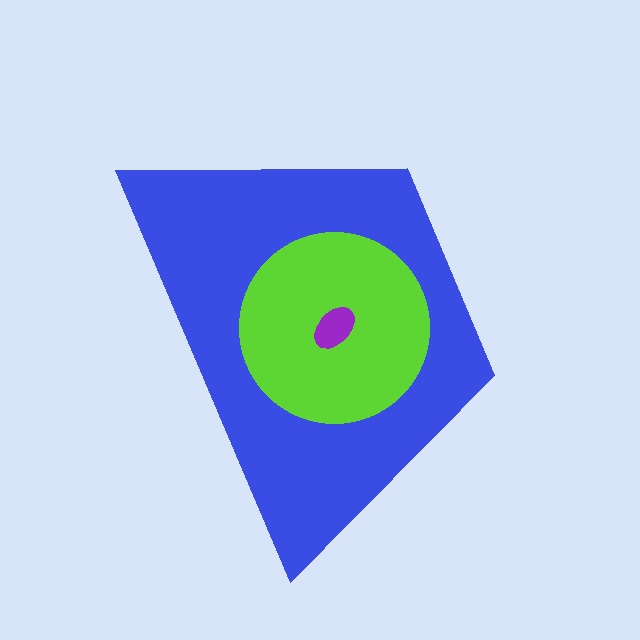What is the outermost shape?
The blue trapezoid.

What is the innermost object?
The purple ellipse.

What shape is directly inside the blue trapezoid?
The lime circle.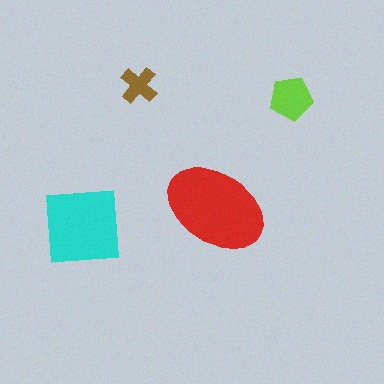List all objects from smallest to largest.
The brown cross, the lime pentagon, the cyan square, the red ellipse.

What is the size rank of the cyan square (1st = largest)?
2nd.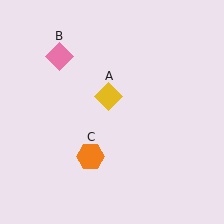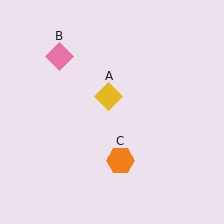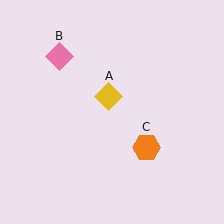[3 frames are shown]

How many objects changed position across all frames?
1 object changed position: orange hexagon (object C).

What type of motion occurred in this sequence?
The orange hexagon (object C) rotated counterclockwise around the center of the scene.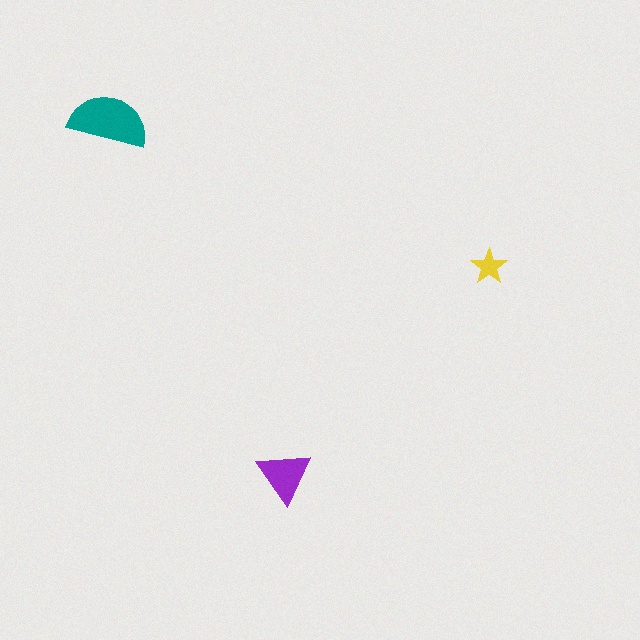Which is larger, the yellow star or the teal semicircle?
The teal semicircle.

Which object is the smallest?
The yellow star.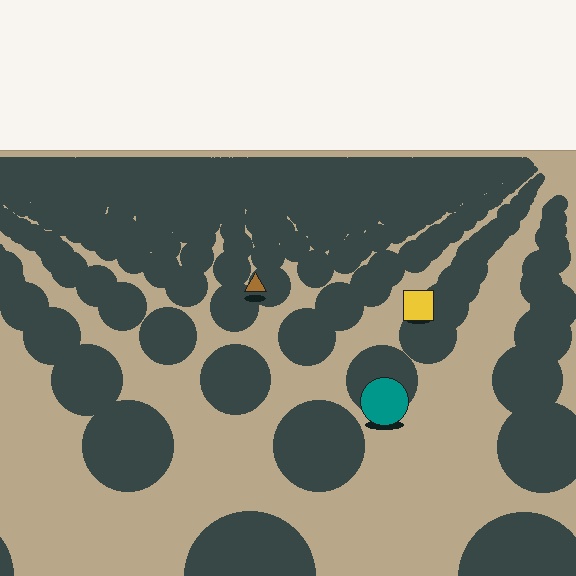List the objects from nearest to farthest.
From nearest to farthest: the teal circle, the yellow square, the brown triangle.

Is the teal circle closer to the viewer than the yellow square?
Yes. The teal circle is closer — you can tell from the texture gradient: the ground texture is coarser near it.